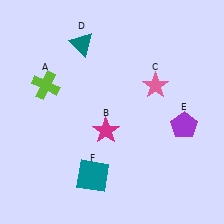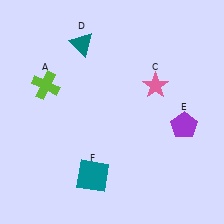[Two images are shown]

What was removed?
The magenta star (B) was removed in Image 2.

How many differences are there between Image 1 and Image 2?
There is 1 difference between the two images.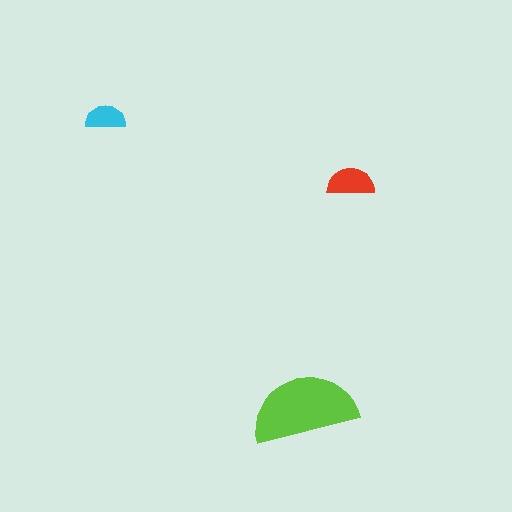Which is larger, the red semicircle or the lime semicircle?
The lime one.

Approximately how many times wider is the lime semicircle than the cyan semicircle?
About 2.5 times wider.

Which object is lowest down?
The lime semicircle is bottommost.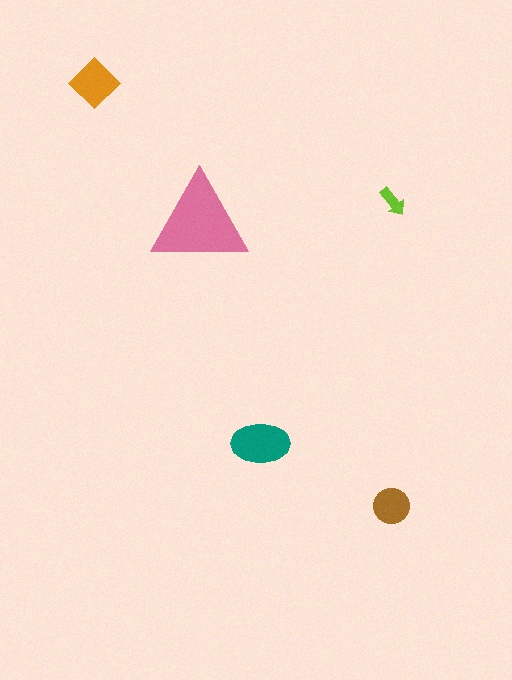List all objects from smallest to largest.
The lime arrow, the brown circle, the orange diamond, the teal ellipse, the pink triangle.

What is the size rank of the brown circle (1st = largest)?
4th.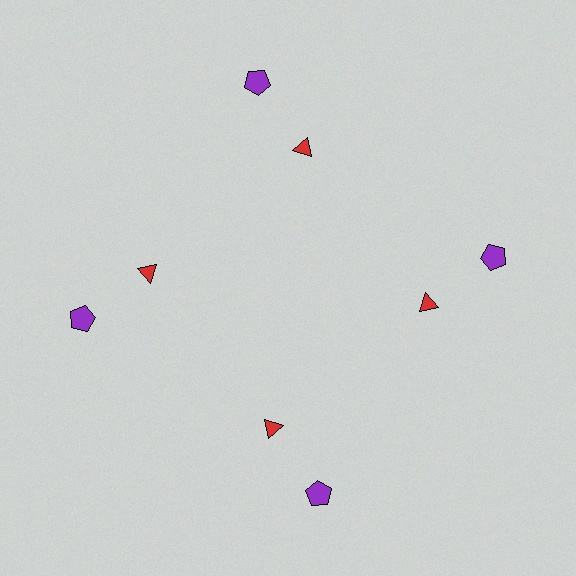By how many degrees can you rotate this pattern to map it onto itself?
The pattern maps onto itself every 90 degrees of rotation.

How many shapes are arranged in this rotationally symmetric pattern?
There are 8 shapes, arranged in 4 groups of 2.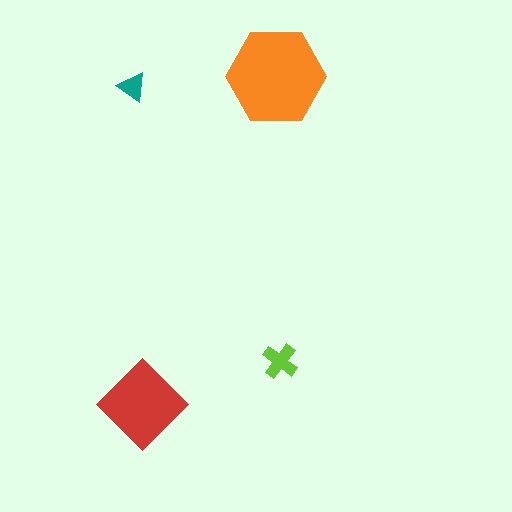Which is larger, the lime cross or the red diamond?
The red diamond.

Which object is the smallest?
The teal triangle.